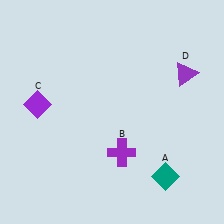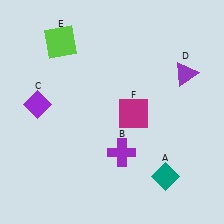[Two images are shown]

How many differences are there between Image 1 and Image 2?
There are 2 differences between the two images.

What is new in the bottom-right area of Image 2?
A magenta square (F) was added in the bottom-right area of Image 2.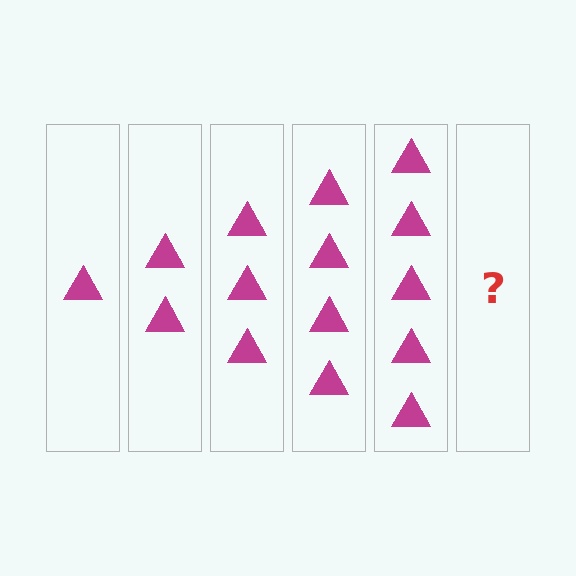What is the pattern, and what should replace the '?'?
The pattern is that each step adds one more triangle. The '?' should be 6 triangles.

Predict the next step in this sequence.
The next step is 6 triangles.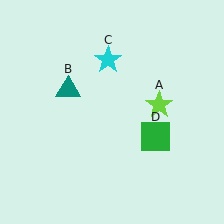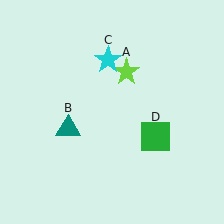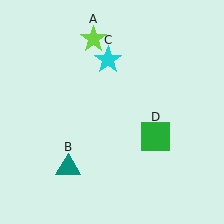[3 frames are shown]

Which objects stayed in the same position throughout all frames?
Cyan star (object C) and green square (object D) remained stationary.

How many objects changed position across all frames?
2 objects changed position: lime star (object A), teal triangle (object B).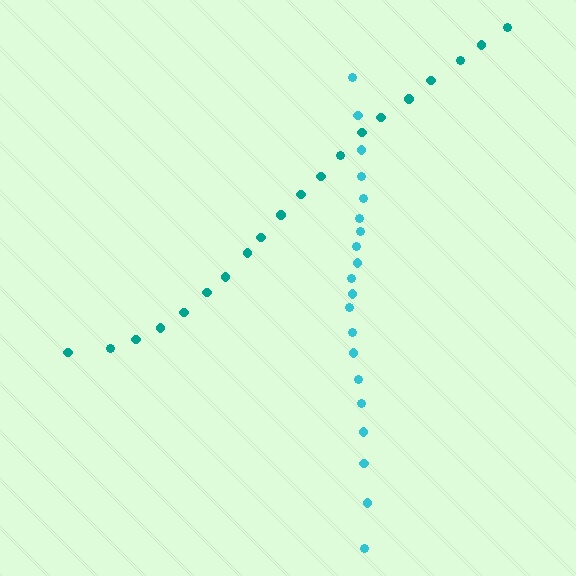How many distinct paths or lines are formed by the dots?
There are 2 distinct paths.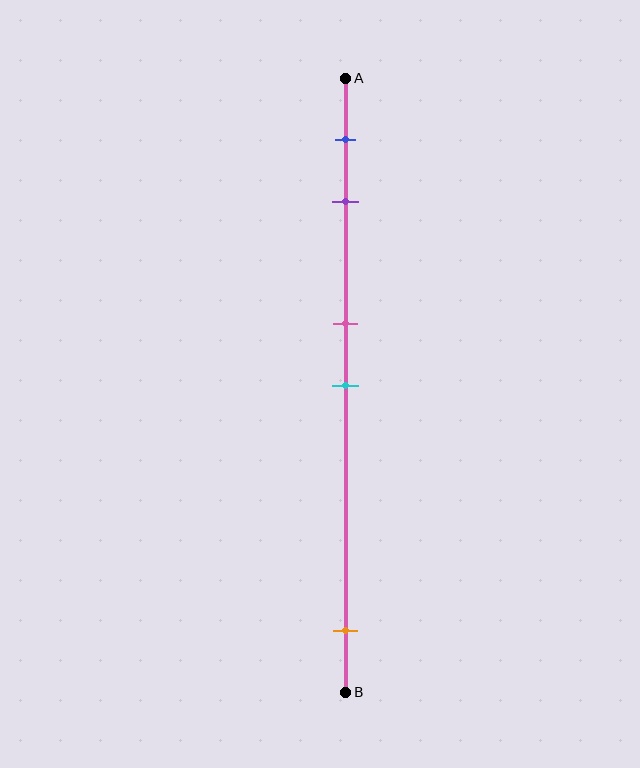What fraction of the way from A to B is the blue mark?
The blue mark is approximately 10% (0.1) of the way from A to B.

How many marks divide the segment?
There are 5 marks dividing the segment.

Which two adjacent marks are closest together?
The pink and cyan marks are the closest adjacent pair.